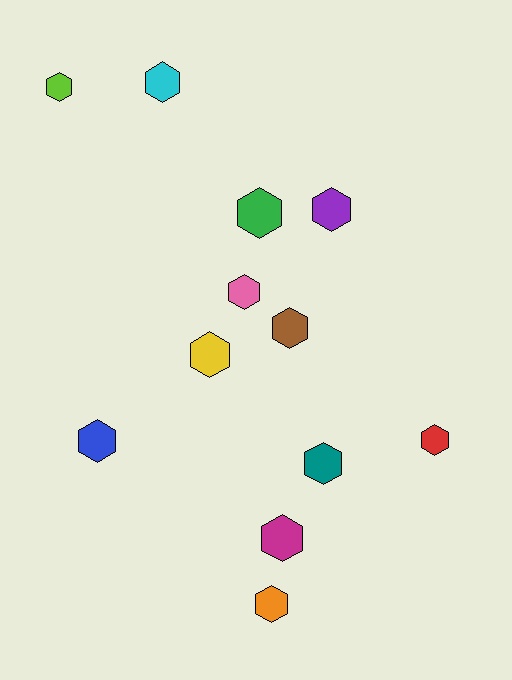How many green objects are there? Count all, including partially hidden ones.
There is 1 green object.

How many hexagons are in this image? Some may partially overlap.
There are 12 hexagons.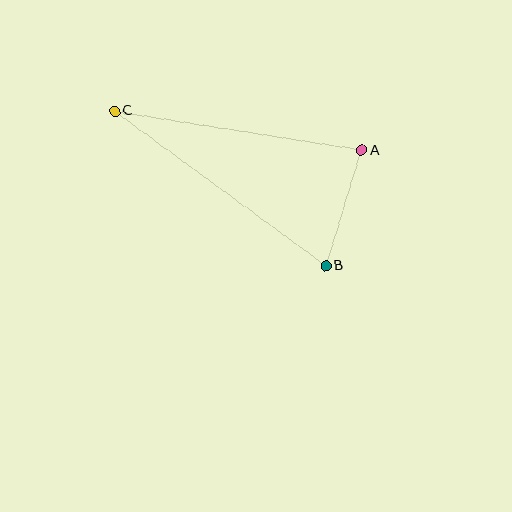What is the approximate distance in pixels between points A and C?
The distance between A and C is approximately 250 pixels.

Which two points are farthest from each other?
Points B and C are farthest from each other.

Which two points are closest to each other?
Points A and B are closest to each other.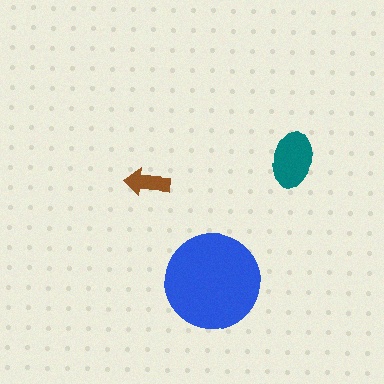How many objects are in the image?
There are 3 objects in the image.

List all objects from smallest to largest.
The brown arrow, the teal ellipse, the blue circle.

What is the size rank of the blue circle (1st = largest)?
1st.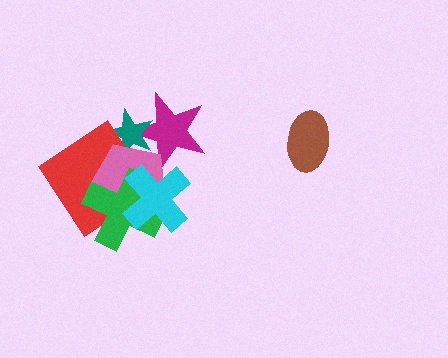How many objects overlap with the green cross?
3 objects overlap with the green cross.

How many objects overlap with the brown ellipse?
0 objects overlap with the brown ellipse.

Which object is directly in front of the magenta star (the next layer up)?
The teal star is directly in front of the magenta star.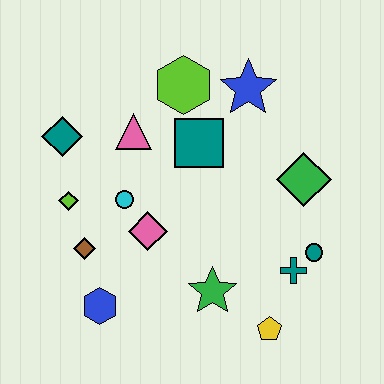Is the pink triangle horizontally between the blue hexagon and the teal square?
Yes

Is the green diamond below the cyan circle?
No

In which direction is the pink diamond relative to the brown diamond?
The pink diamond is to the right of the brown diamond.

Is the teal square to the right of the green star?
No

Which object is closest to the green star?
The yellow pentagon is closest to the green star.